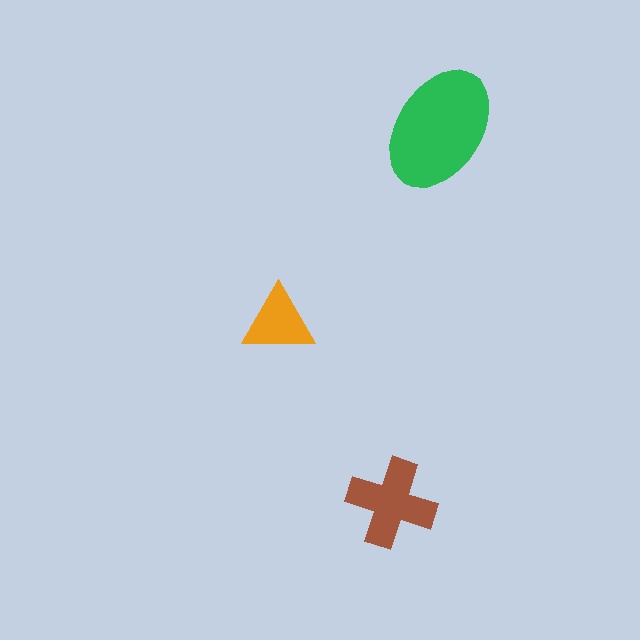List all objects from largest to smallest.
The green ellipse, the brown cross, the orange triangle.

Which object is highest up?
The green ellipse is topmost.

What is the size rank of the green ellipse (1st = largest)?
1st.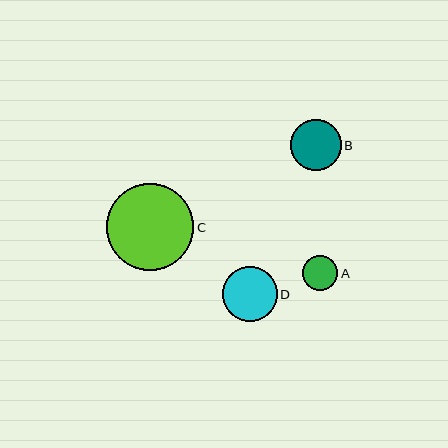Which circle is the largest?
Circle C is the largest with a size of approximately 87 pixels.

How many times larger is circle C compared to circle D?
Circle C is approximately 1.6 times the size of circle D.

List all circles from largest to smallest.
From largest to smallest: C, D, B, A.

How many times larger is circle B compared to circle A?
Circle B is approximately 1.5 times the size of circle A.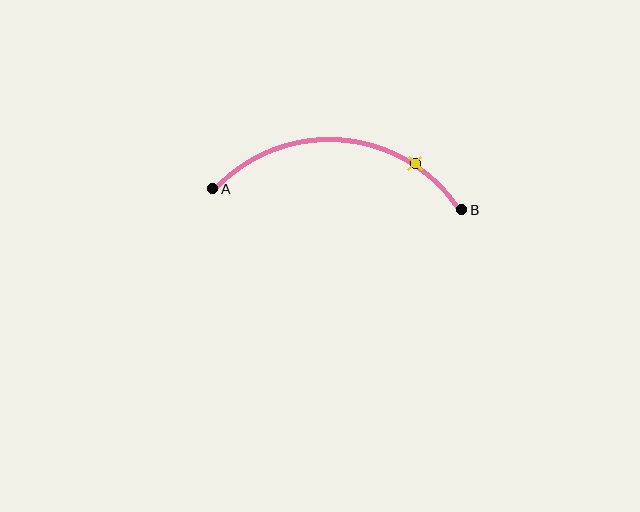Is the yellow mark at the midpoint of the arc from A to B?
No. The yellow mark lies on the arc but is closer to endpoint B. The arc midpoint would be at the point on the curve equidistant along the arc from both A and B.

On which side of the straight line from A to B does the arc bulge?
The arc bulges above the straight line connecting A and B.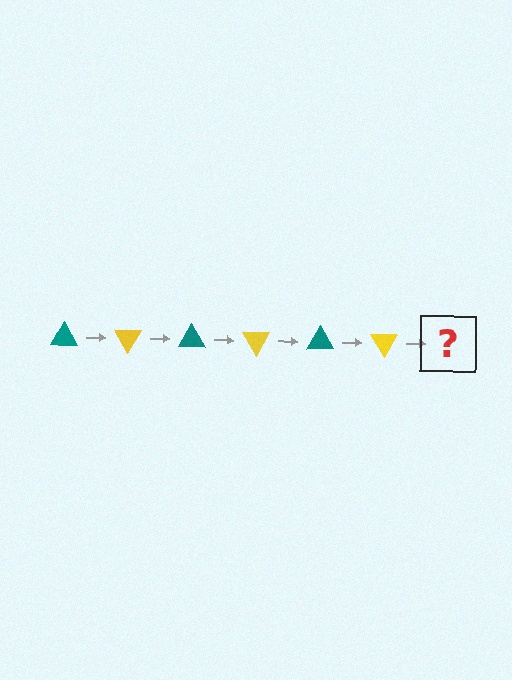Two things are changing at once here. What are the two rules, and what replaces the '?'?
The two rules are that it rotates 60 degrees each step and the color cycles through teal and yellow. The '?' should be a teal triangle, rotated 360 degrees from the start.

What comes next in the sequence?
The next element should be a teal triangle, rotated 360 degrees from the start.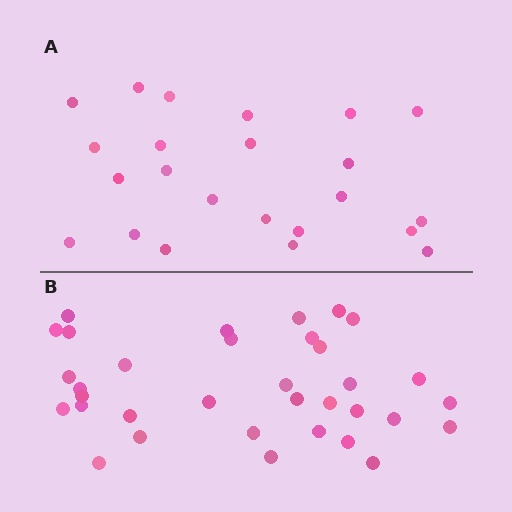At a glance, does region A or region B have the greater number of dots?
Region B (the bottom region) has more dots.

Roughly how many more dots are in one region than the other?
Region B has roughly 12 or so more dots than region A.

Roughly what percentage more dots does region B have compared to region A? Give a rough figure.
About 50% more.